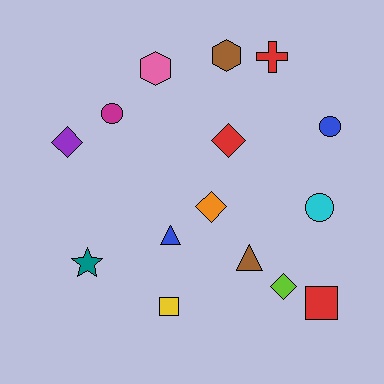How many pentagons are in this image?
There are no pentagons.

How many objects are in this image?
There are 15 objects.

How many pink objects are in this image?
There is 1 pink object.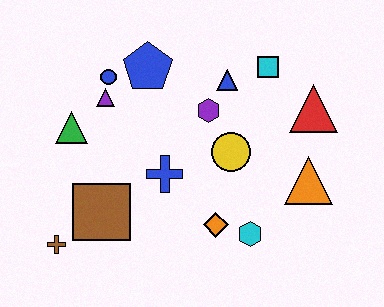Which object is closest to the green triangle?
The purple triangle is closest to the green triangle.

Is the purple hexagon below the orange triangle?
No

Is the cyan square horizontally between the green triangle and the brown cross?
No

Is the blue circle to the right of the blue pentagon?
No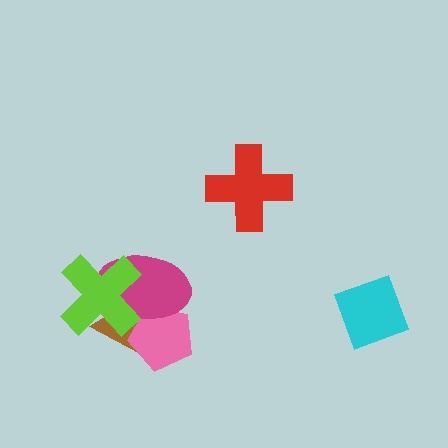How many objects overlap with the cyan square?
0 objects overlap with the cyan square.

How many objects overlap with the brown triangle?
3 objects overlap with the brown triangle.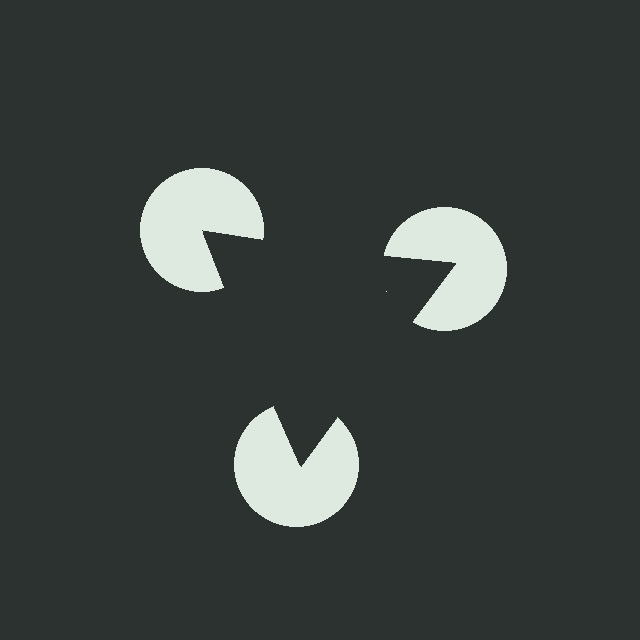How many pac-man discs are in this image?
There are 3 — one at each vertex of the illusory triangle.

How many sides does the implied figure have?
3 sides.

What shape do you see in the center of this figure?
An illusory triangle — its edges are inferred from the aligned wedge cuts in the pac-man discs, not physically drawn.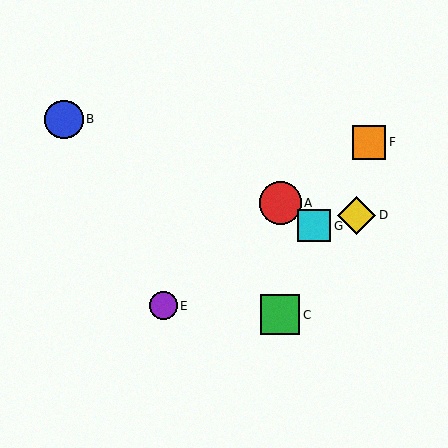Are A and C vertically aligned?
Yes, both are at x≈280.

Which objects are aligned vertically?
Objects A, C are aligned vertically.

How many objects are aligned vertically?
2 objects (A, C) are aligned vertically.